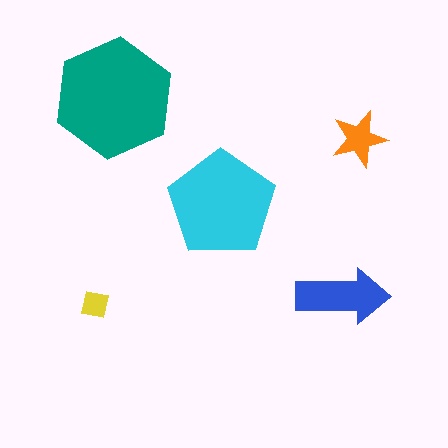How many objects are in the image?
There are 5 objects in the image.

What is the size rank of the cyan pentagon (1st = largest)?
2nd.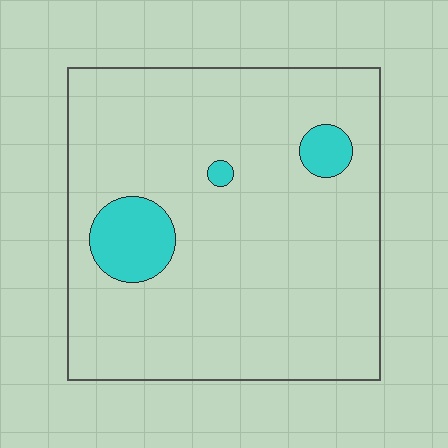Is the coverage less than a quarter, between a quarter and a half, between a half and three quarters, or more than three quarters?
Less than a quarter.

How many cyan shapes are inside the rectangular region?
3.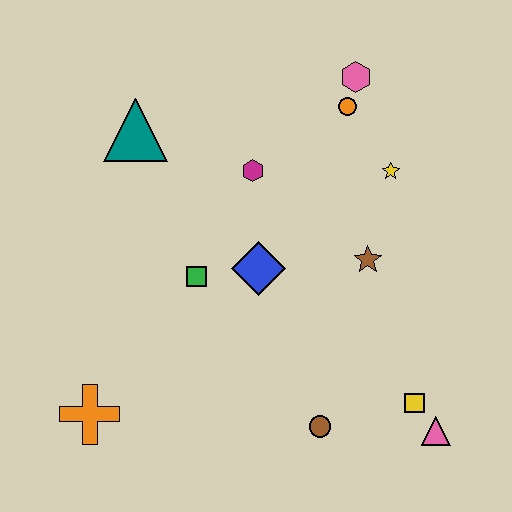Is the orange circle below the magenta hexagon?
No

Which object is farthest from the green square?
The pink triangle is farthest from the green square.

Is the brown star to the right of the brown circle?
Yes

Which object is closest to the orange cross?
The green square is closest to the orange cross.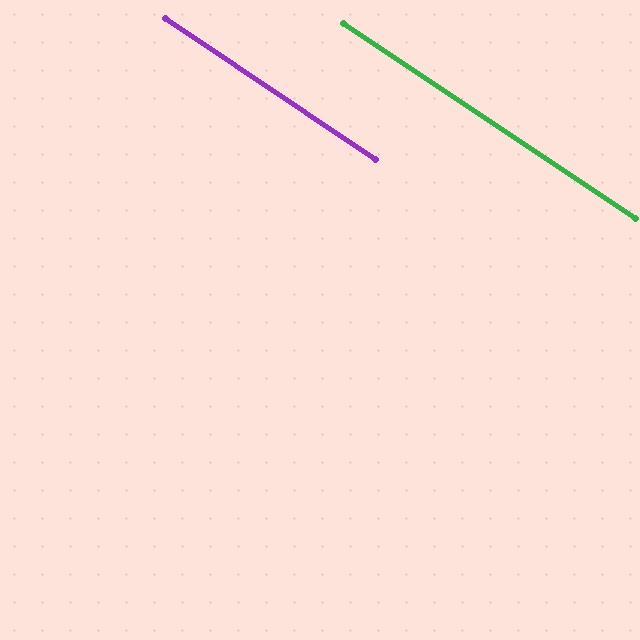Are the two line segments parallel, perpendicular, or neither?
Parallel — their directions differ by only 0.3°.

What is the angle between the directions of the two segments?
Approximately 0 degrees.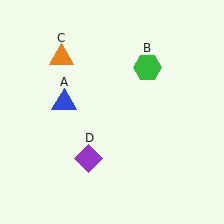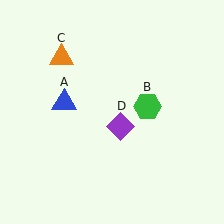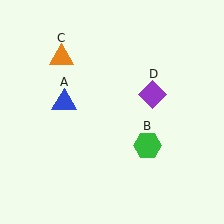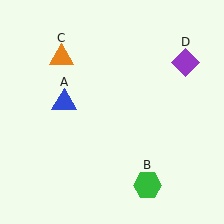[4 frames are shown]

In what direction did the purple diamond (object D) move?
The purple diamond (object D) moved up and to the right.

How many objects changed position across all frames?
2 objects changed position: green hexagon (object B), purple diamond (object D).